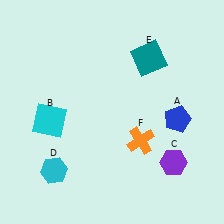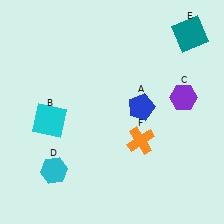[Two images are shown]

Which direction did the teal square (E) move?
The teal square (E) moved right.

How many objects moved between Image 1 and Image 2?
3 objects moved between the two images.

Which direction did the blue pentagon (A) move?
The blue pentagon (A) moved left.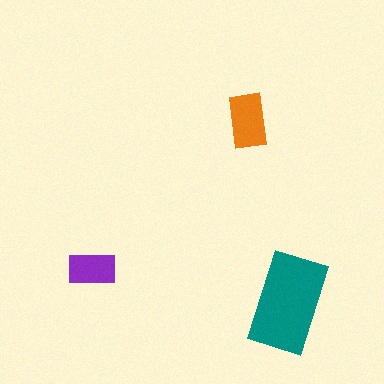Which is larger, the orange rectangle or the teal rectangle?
The teal one.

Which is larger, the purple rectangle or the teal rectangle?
The teal one.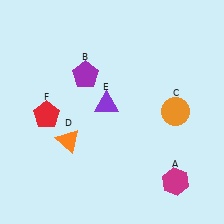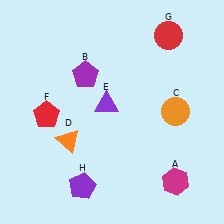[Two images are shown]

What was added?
A red circle (G), a purple pentagon (H) were added in Image 2.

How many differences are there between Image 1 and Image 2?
There are 2 differences between the two images.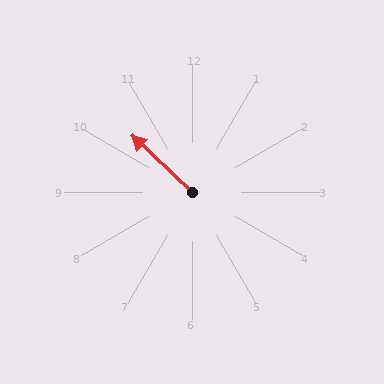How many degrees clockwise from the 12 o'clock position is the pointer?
Approximately 313 degrees.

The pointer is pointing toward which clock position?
Roughly 10 o'clock.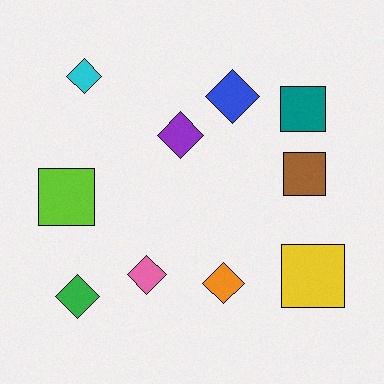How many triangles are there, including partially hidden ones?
There are no triangles.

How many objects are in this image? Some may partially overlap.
There are 10 objects.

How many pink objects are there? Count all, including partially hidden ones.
There is 1 pink object.